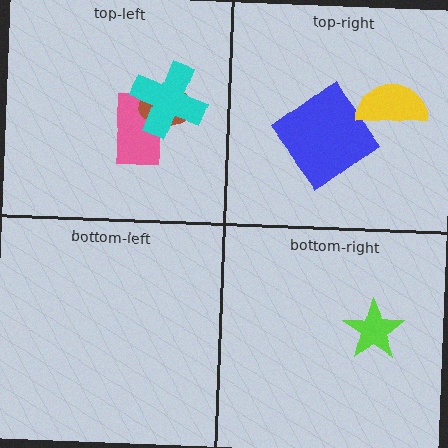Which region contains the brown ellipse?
The top-left region.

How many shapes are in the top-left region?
3.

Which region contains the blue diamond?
The top-right region.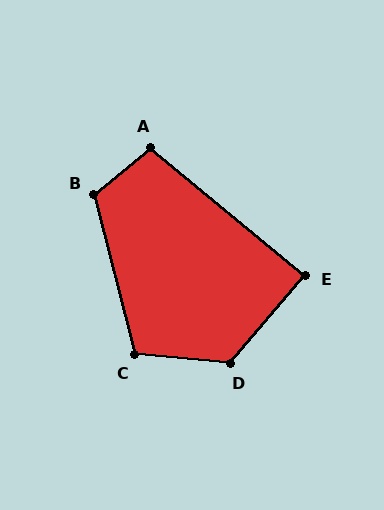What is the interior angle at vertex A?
Approximately 100 degrees (obtuse).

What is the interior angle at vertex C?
Approximately 109 degrees (obtuse).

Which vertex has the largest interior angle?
D, at approximately 125 degrees.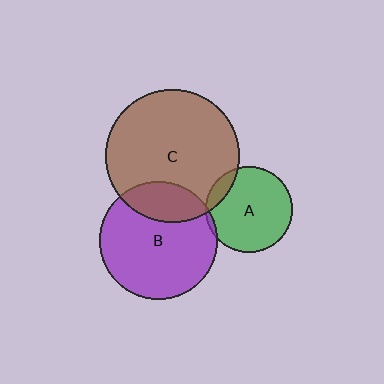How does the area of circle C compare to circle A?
Approximately 2.4 times.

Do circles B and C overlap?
Yes.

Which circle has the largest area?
Circle C (brown).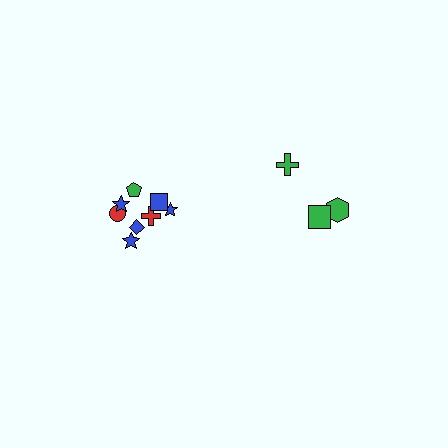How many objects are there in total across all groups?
There are 11 objects.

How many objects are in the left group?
There are 8 objects.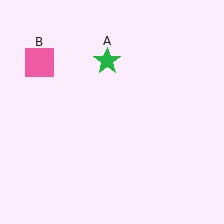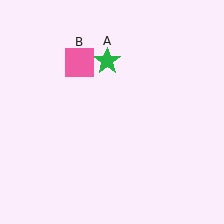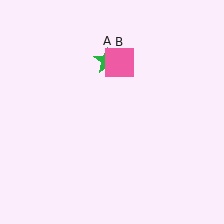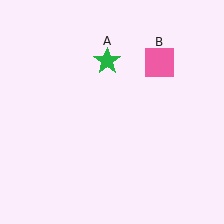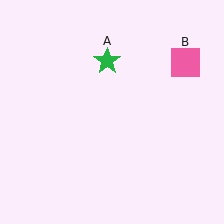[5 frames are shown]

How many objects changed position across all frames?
1 object changed position: pink square (object B).